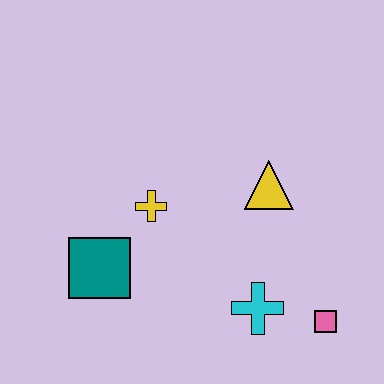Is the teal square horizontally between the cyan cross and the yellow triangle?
No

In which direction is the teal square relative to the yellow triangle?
The teal square is to the left of the yellow triangle.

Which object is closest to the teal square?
The yellow cross is closest to the teal square.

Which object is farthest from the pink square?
The teal square is farthest from the pink square.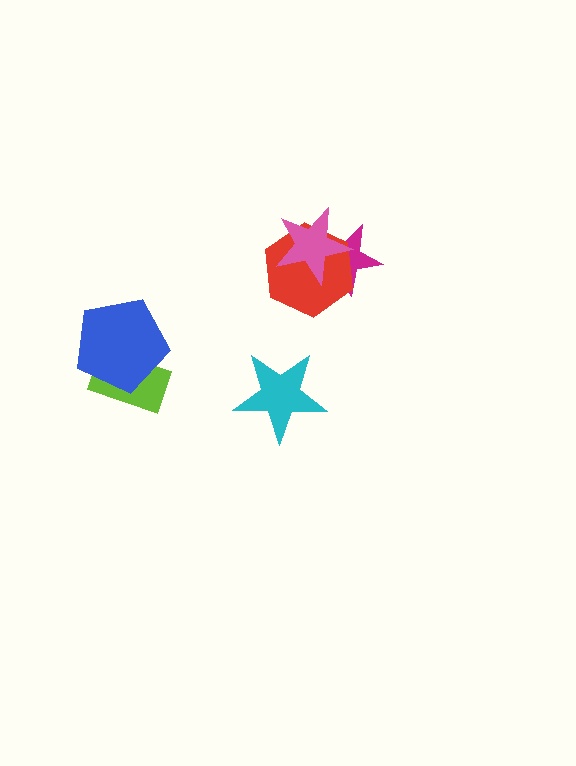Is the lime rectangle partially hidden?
Yes, it is partially covered by another shape.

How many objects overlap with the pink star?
2 objects overlap with the pink star.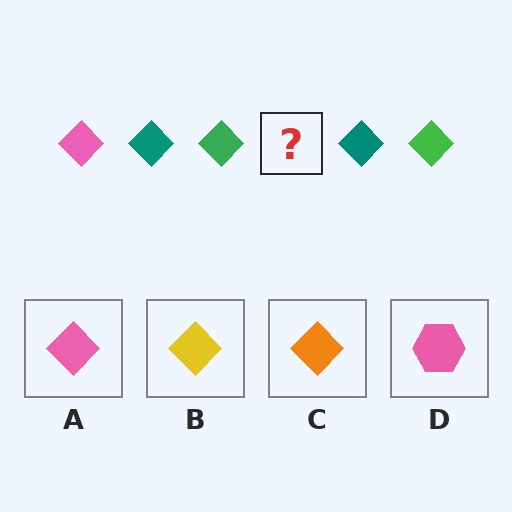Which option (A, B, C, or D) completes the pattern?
A.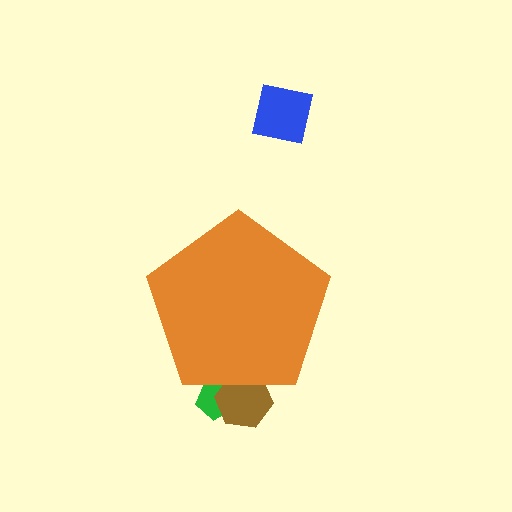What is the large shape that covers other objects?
An orange pentagon.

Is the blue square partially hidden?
No, the blue square is fully visible.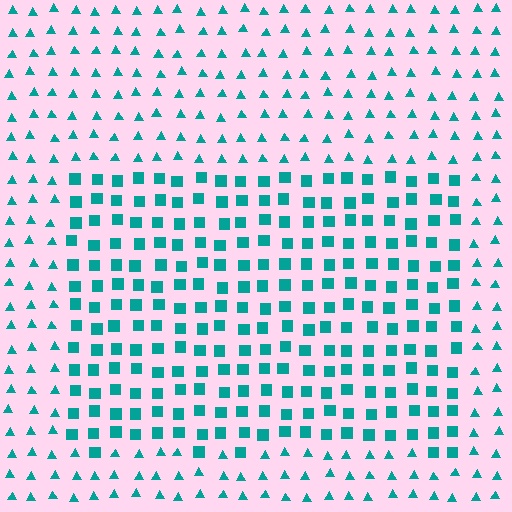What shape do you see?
I see a rectangle.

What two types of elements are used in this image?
The image uses squares inside the rectangle region and triangles outside it.